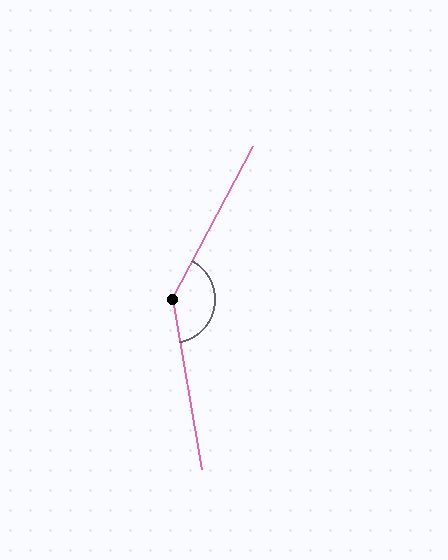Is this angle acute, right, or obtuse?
It is obtuse.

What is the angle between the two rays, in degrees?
Approximately 142 degrees.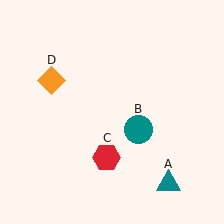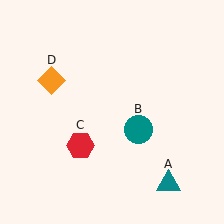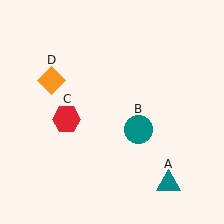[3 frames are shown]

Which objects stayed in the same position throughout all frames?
Teal triangle (object A) and teal circle (object B) and orange diamond (object D) remained stationary.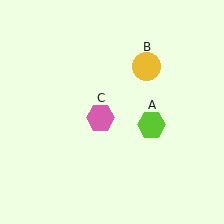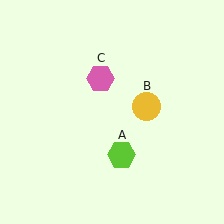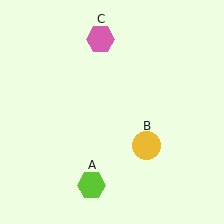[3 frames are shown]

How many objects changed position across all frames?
3 objects changed position: lime hexagon (object A), yellow circle (object B), pink hexagon (object C).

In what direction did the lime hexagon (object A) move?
The lime hexagon (object A) moved down and to the left.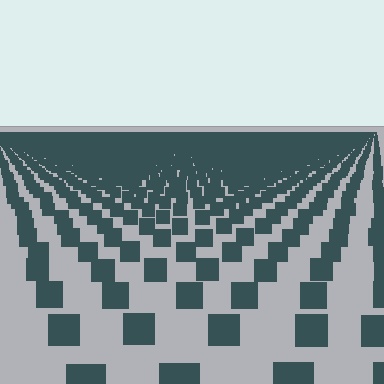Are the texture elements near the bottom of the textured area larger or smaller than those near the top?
Larger. Near the bottom, elements are closer to the viewer and appear at a bigger on-screen size.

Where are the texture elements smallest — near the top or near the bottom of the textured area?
Near the top.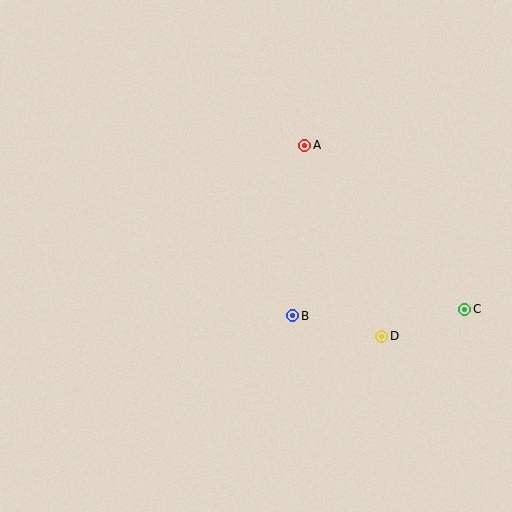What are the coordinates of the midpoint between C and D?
The midpoint between C and D is at (423, 323).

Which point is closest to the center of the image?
Point B at (293, 316) is closest to the center.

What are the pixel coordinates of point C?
Point C is at (465, 309).